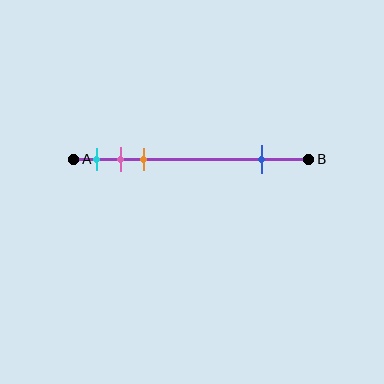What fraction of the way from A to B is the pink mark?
The pink mark is approximately 20% (0.2) of the way from A to B.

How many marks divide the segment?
There are 4 marks dividing the segment.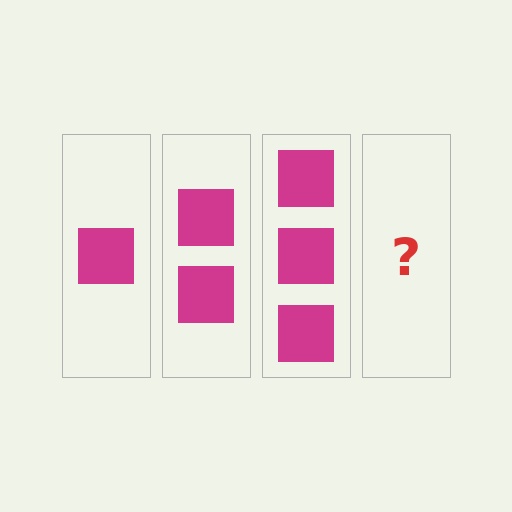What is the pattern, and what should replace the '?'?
The pattern is that each step adds one more square. The '?' should be 4 squares.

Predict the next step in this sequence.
The next step is 4 squares.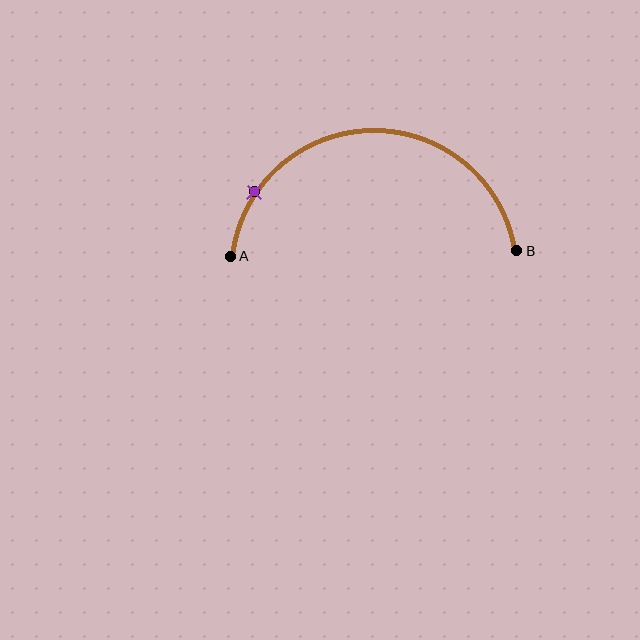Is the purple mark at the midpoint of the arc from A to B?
No. The purple mark lies on the arc but is closer to endpoint A. The arc midpoint would be at the point on the curve equidistant along the arc from both A and B.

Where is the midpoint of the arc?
The arc midpoint is the point on the curve farthest from the straight line joining A and B. It sits above that line.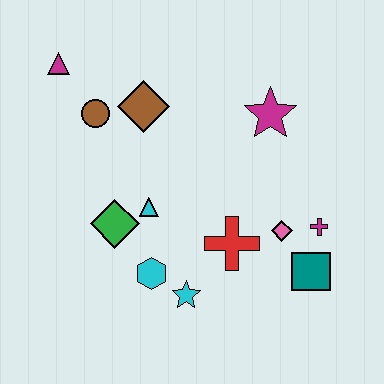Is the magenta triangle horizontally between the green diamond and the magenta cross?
No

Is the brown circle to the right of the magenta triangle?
Yes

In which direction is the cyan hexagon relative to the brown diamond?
The cyan hexagon is below the brown diamond.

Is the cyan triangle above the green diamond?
Yes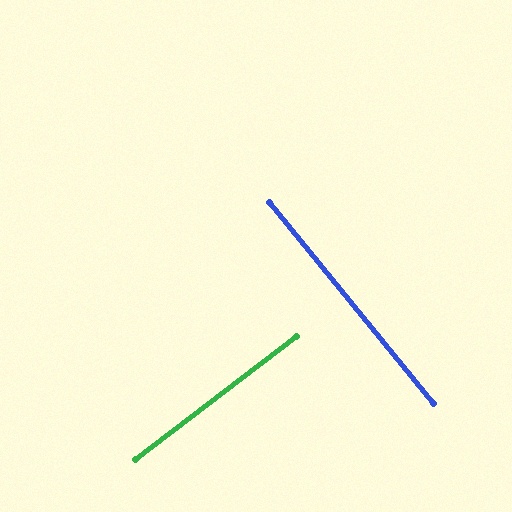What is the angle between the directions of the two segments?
Approximately 88 degrees.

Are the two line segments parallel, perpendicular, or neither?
Perpendicular — they meet at approximately 88°.